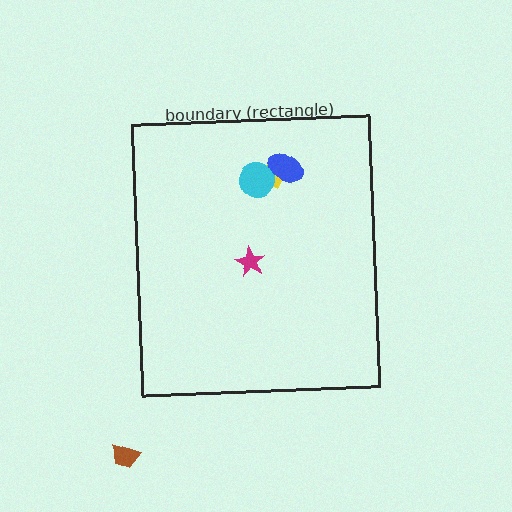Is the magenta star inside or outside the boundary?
Inside.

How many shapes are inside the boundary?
4 inside, 1 outside.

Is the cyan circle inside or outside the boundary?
Inside.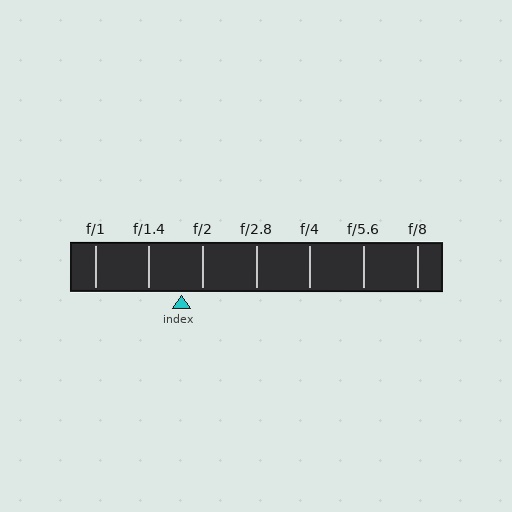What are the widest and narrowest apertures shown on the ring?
The widest aperture shown is f/1 and the narrowest is f/8.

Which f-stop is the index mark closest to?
The index mark is closest to f/2.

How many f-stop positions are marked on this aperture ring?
There are 7 f-stop positions marked.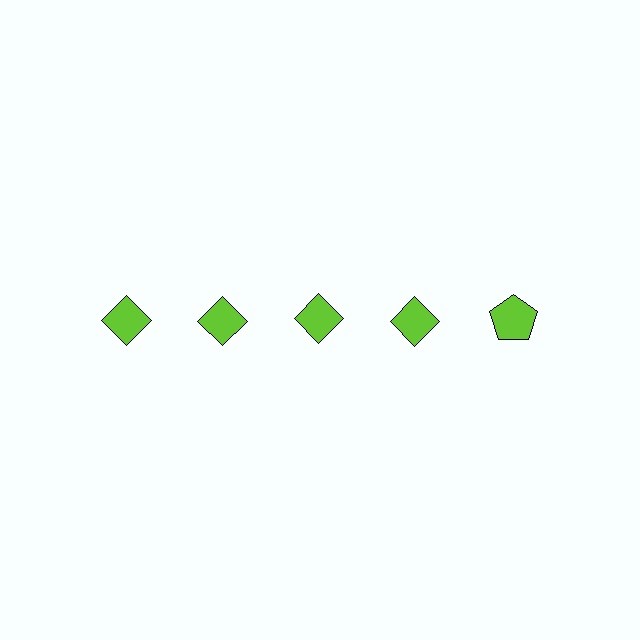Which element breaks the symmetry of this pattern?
The lime pentagon in the top row, rightmost column breaks the symmetry. All other shapes are lime diamonds.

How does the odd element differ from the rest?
It has a different shape: pentagon instead of diamond.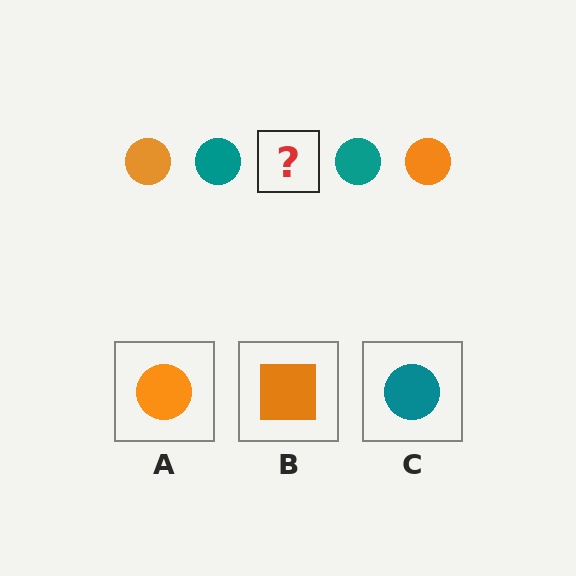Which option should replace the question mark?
Option A.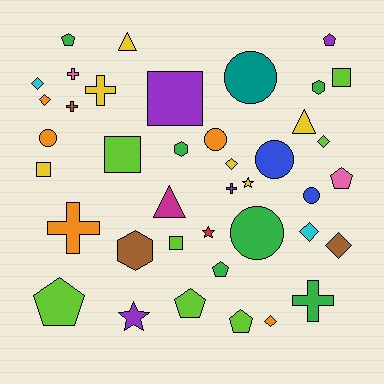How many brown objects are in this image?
There are 3 brown objects.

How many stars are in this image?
There are 3 stars.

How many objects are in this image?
There are 40 objects.